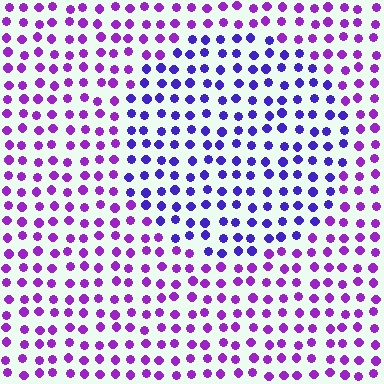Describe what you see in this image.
The image is filled with small purple elements in a uniform arrangement. A circle-shaped region is visible where the elements are tinted to a slightly different hue, forming a subtle color boundary.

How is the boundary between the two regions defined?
The boundary is defined purely by a slight shift in hue (about 34 degrees). Spacing, size, and orientation are identical on both sides.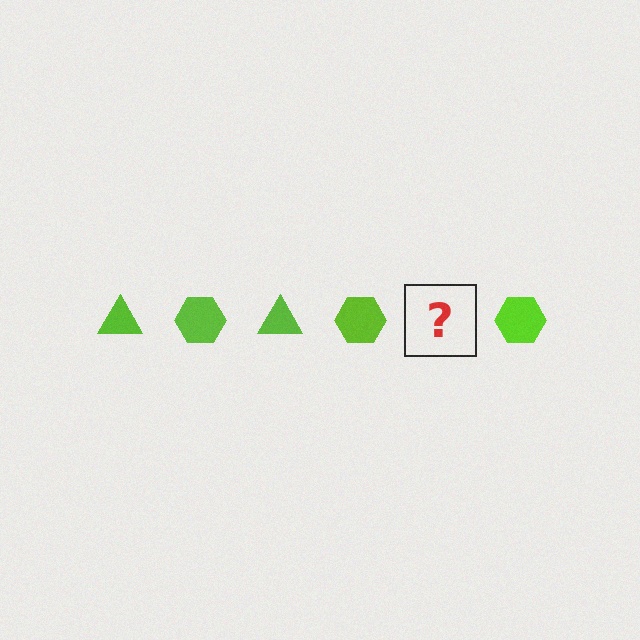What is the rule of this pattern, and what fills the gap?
The rule is that the pattern cycles through triangle, hexagon shapes in lime. The gap should be filled with a lime triangle.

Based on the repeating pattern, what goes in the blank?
The blank should be a lime triangle.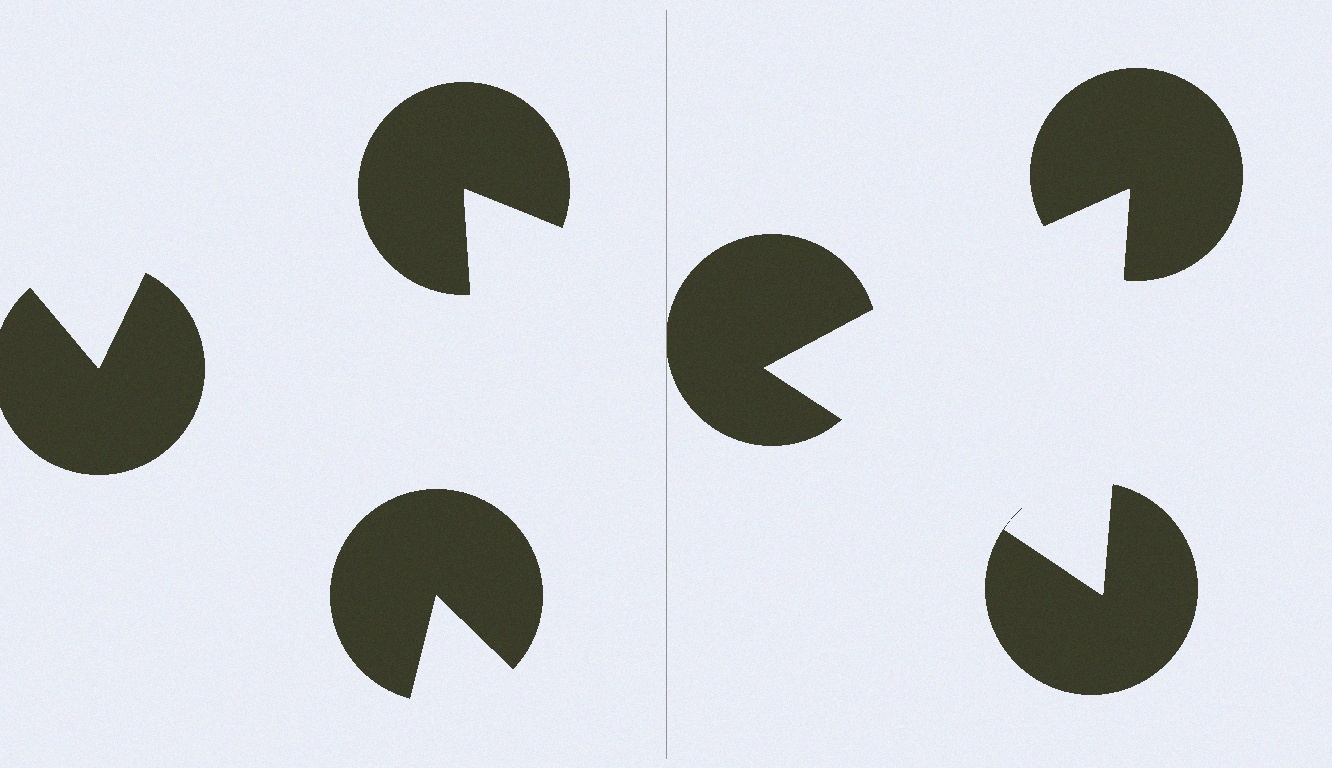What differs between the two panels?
The pac-man discs are positioned identically on both sides; only the wedge orientations differ. On the right they align to a triangle; on the left they are misaligned.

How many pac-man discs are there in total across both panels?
6 — 3 on each side.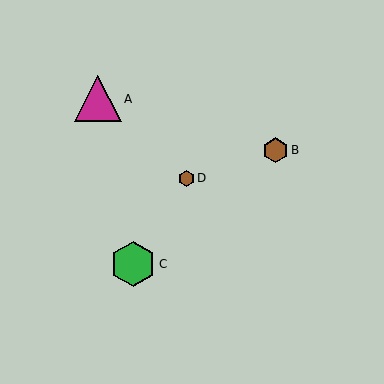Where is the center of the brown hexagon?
The center of the brown hexagon is at (276, 150).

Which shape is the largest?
The magenta triangle (labeled A) is the largest.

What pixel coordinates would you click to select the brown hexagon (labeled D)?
Click at (186, 178) to select the brown hexagon D.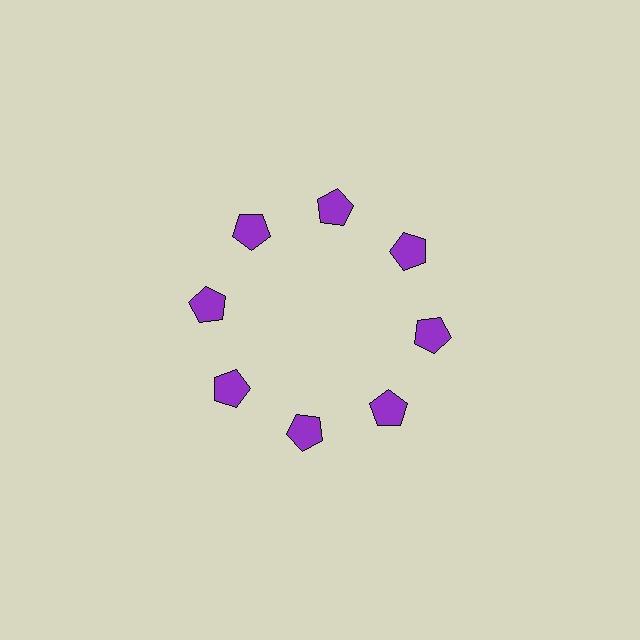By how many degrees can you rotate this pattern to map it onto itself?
The pattern maps onto itself every 45 degrees of rotation.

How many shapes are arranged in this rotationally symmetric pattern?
There are 8 shapes, arranged in 8 groups of 1.